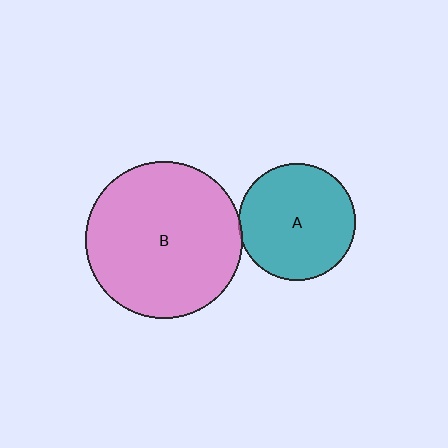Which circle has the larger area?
Circle B (pink).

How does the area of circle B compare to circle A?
Approximately 1.8 times.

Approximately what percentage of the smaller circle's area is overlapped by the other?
Approximately 5%.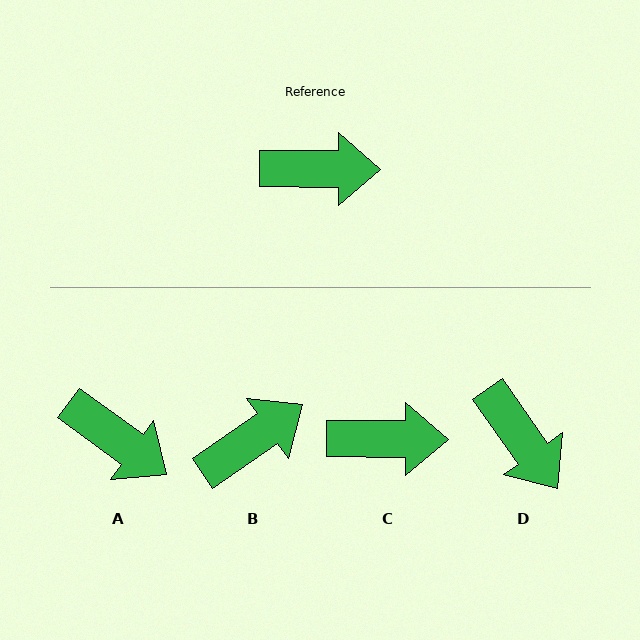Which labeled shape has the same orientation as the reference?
C.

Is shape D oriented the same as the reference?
No, it is off by about 55 degrees.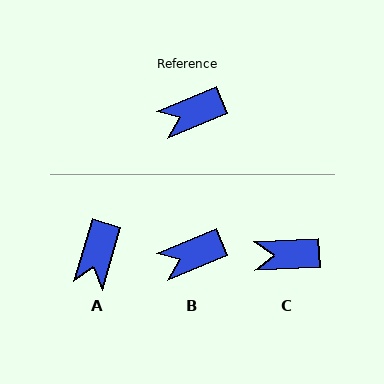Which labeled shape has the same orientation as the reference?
B.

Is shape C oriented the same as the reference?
No, it is off by about 20 degrees.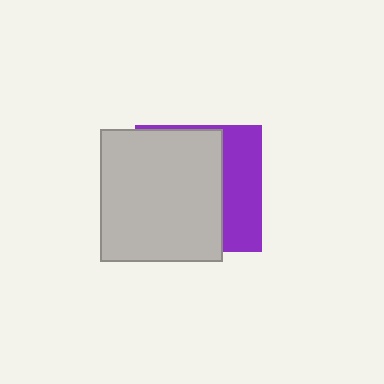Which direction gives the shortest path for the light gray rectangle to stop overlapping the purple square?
Moving left gives the shortest separation.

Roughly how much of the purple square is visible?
A small part of it is visible (roughly 32%).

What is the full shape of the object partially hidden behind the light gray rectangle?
The partially hidden object is a purple square.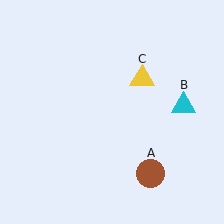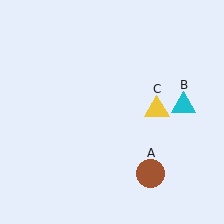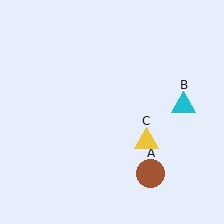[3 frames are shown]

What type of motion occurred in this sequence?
The yellow triangle (object C) rotated clockwise around the center of the scene.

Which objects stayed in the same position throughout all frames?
Brown circle (object A) and cyan triangle (object B) remained stationary.